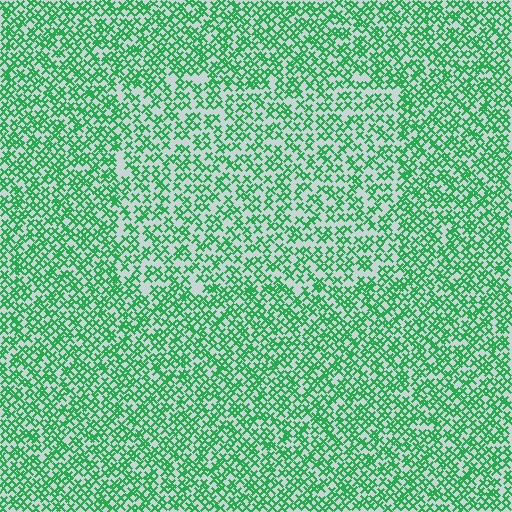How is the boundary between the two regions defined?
The boundary is defined by a change in element density (approximately 1.5x ratio). All elements are the same color, size, and shape.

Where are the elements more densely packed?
The elements are more densely packed outside the rectangle boundary.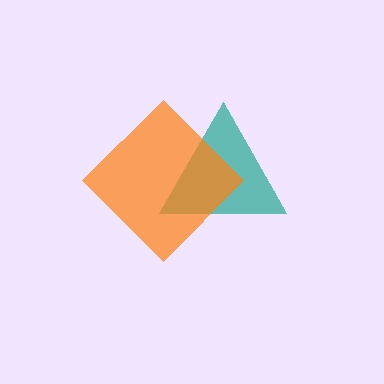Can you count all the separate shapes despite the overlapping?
Yes, there are 2 separate shapes.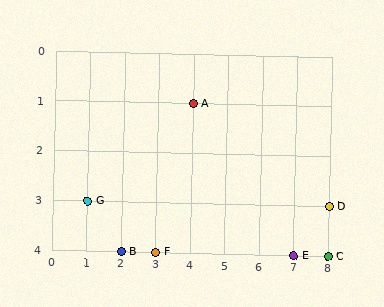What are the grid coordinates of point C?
Point C is at grid coordinates (8, 4).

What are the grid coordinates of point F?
Point F is at grid coordinates (3, 4).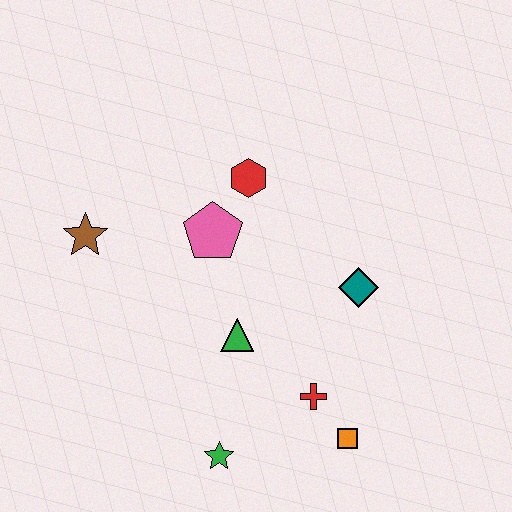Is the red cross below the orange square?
No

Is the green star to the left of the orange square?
Yes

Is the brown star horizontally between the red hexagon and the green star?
No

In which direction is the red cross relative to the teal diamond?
The red cross is below the teal diamond.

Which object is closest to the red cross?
The orange square is closest to the red cross.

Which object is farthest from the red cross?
The brown star is farthest from the red cross.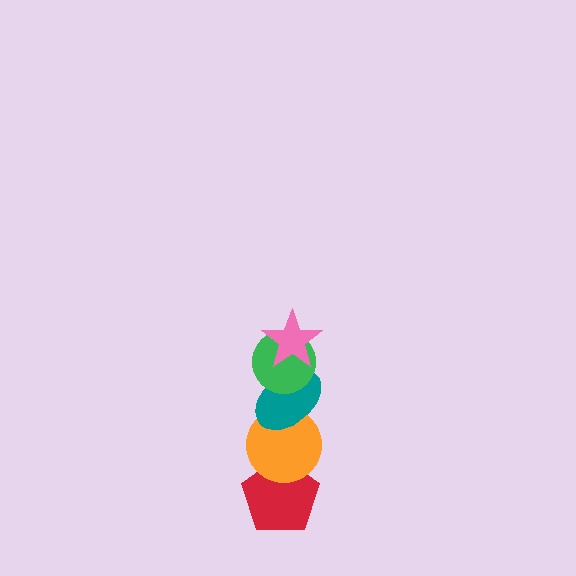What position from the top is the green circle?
The green circle is 2nd from the top.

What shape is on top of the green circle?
The pink star is on top of the green circle.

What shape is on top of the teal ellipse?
The green circle is on top of the teal ellipse.